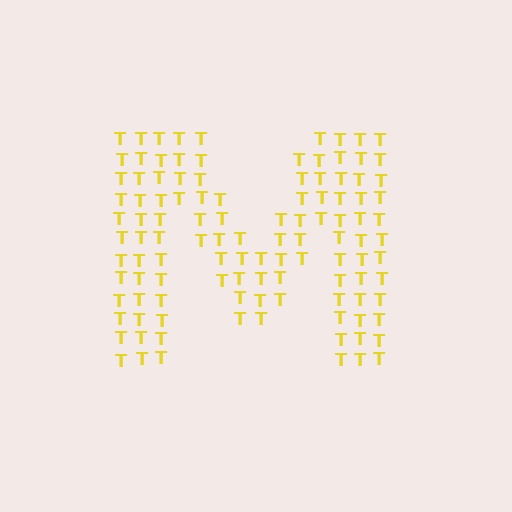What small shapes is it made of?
It is made of small letter T's.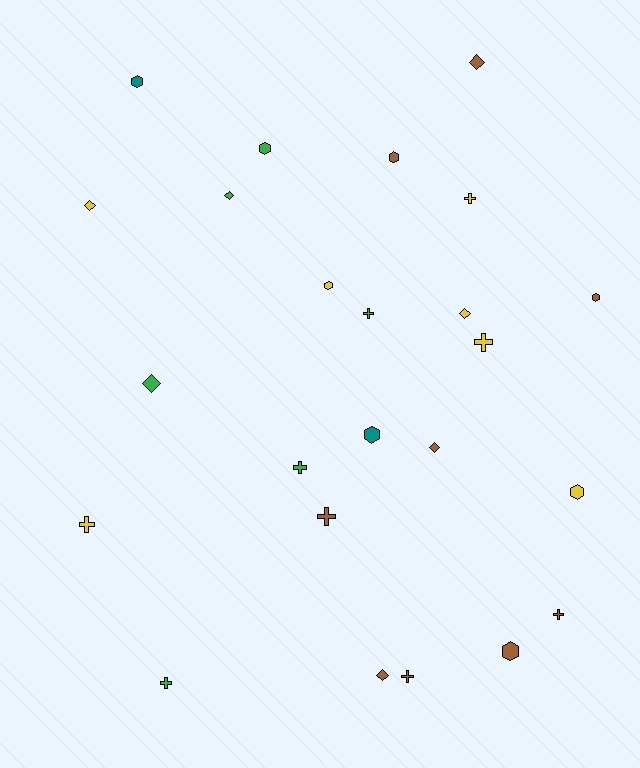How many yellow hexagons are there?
There are 2 yellow hexagons.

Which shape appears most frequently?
Cross, with 9 objects.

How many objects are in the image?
There are 24 objects.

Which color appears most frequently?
Brown, with 9 objects.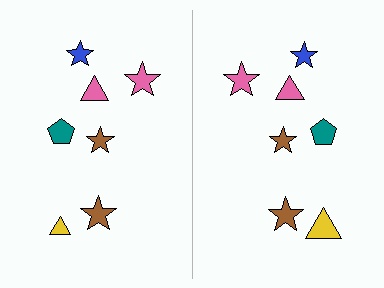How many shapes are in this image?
There are 14 shapes in this image.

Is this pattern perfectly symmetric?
No, the pattern is not perfectly symmetric. The yellow triangle on the right side has a different size than its mirror counterpart.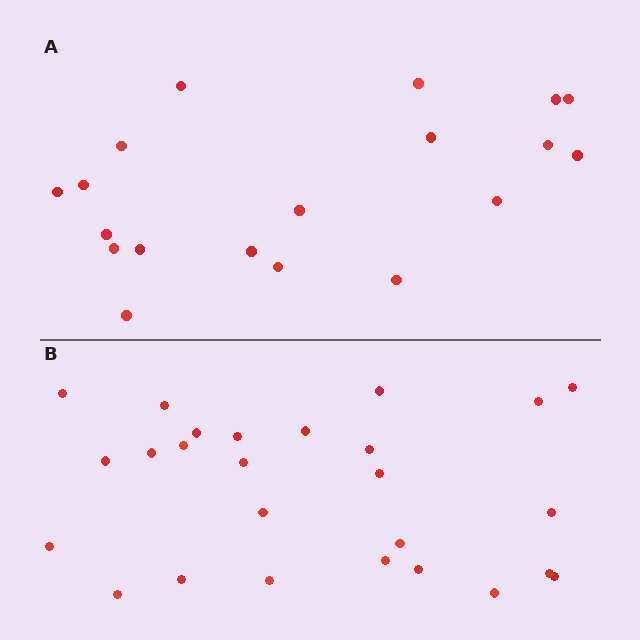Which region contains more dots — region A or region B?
Region B (the bottom region) has more dots.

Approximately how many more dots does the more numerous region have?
Region B has roughly 8 or so more dots than region A.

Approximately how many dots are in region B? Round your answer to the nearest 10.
About 30 dots. (The exact count is 26, which rounds to 30.)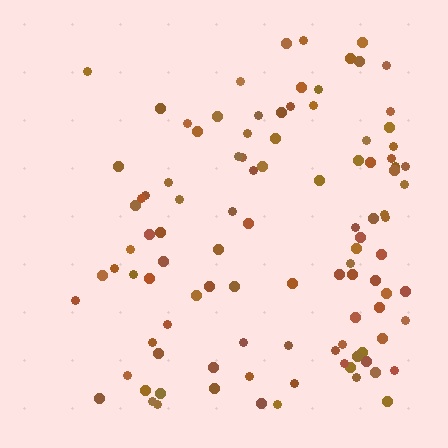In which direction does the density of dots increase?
From left to right, with the right side densest.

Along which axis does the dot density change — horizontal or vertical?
Horizontal.